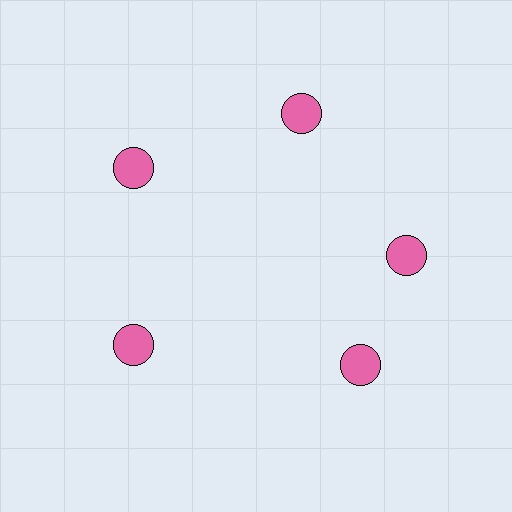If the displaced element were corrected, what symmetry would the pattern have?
It would have 5-fold rotational symmetry — the pattern would map onto itself every 72 degrees.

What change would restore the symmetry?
The symmetry would be restored by rotating it back into even spacing with its neighbors so that all 5 circles sit at equal angles and equal distance from the center.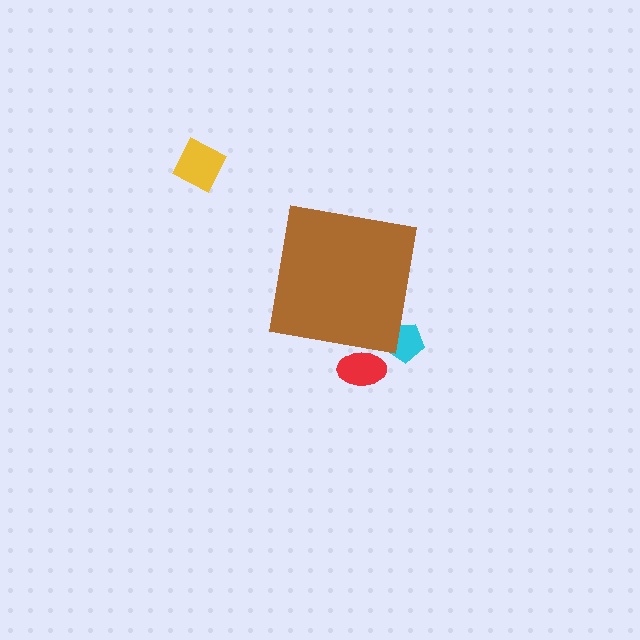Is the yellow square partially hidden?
No, the yellow square is fully visible.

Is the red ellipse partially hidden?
Yes, the red ellipse is partially hidden behind the brown square.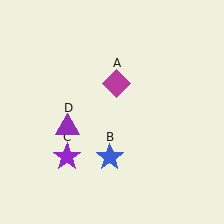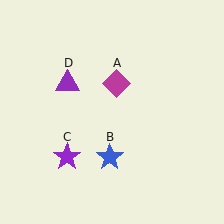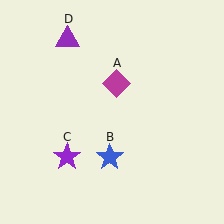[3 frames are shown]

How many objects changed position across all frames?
1 object changed position: purple triangle (object D).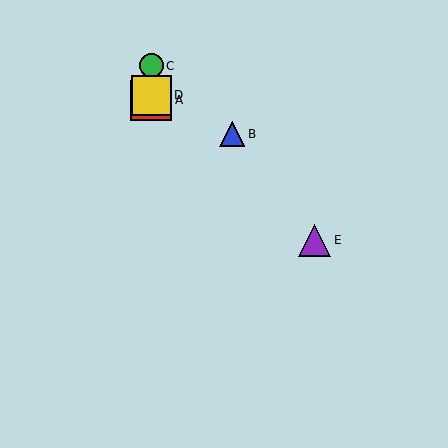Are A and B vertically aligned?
No, A is at x≈151 and B is at x≈232.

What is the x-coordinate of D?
Object D is at x≈151.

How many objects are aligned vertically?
3 objects (A, C, D) are aligned vertically.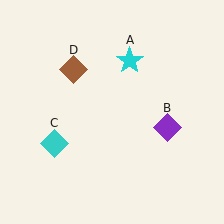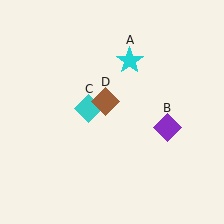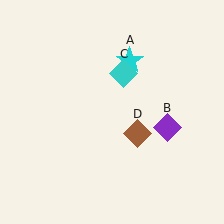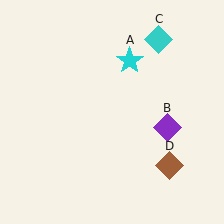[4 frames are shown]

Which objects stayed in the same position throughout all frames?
Cyan star (object A) and purple diamond (object B) remained stationary.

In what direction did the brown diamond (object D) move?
The brown diamond (object D) moved down and to the right.